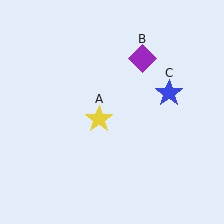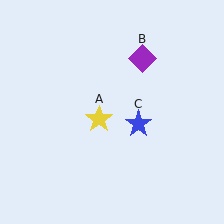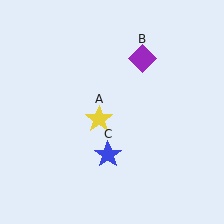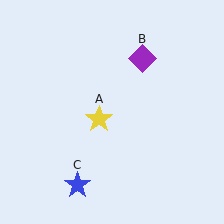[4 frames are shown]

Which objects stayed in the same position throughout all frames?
Yellow star (object A) and purple diamond (object B) remained stationary.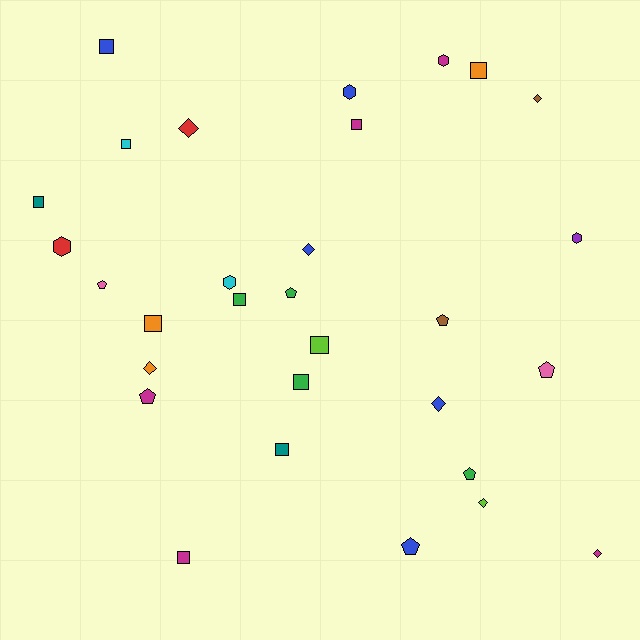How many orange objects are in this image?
There are 3 orange objects.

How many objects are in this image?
There are 30 objects.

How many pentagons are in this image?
There are 7 pentagons.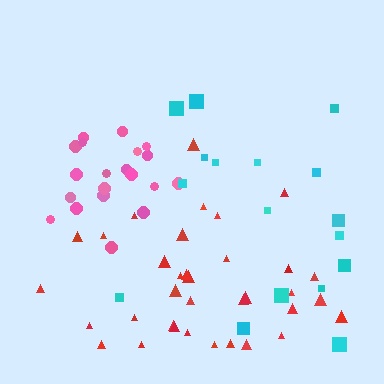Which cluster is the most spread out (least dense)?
Cyan.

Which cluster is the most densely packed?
Pink.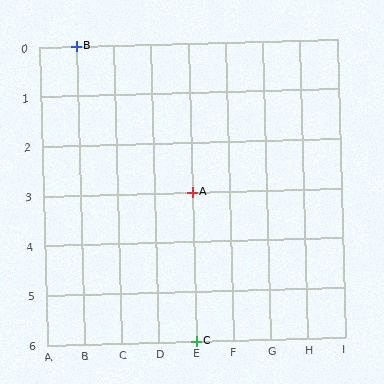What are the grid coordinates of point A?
Point A is at grid coordinates (E, 3).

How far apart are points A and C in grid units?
Points A and C are 3 rows apart.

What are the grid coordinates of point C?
Point C is at grid coordinates (E, 6).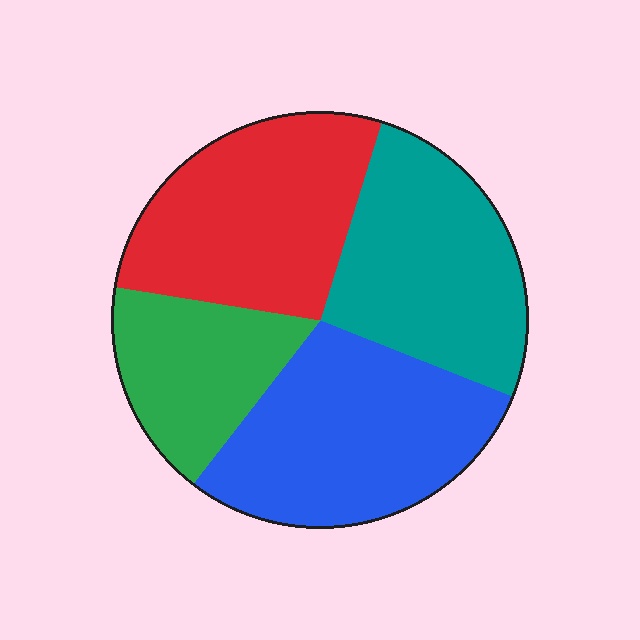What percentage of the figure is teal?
Teal takes up between a sixth and a third of the figure.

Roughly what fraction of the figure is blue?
Blue takes up between a sixth and a third of the figure.